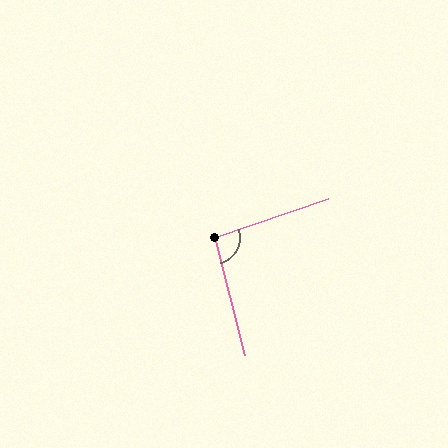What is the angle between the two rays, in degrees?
Approximately 94 degrees.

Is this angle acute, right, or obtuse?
It is approximately a right angle.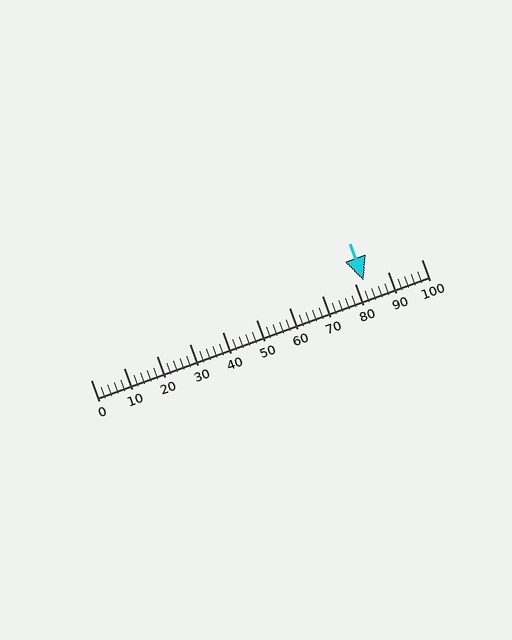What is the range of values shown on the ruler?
The ruler shows values from 0 to 100.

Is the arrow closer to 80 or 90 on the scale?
The arrow is closer to 80.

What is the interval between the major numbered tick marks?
The major tick marks are spaced 10 units apart.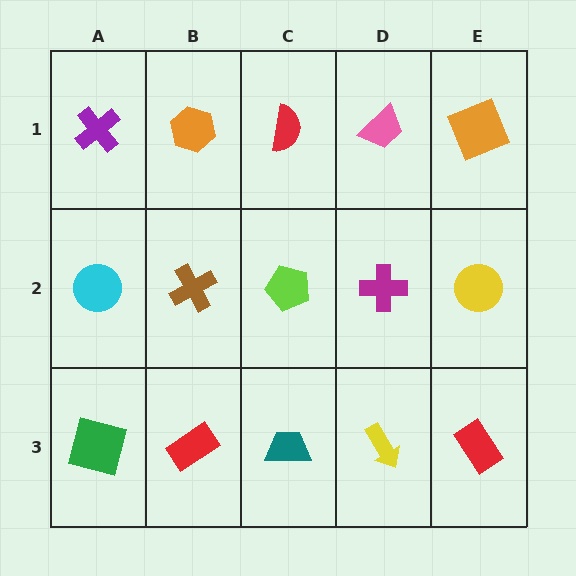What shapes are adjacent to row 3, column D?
A magenta cross (row 2, column D), a teal trapezoid (row 3, column C), a red rectangle (row 3, column E).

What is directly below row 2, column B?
A red rectangle.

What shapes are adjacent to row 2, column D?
A pink trapezoid (row 1, column D), a yellow arrow (row 3, column D), a lime pentagon (row 2, column C), a yellow circle (row 2, column E).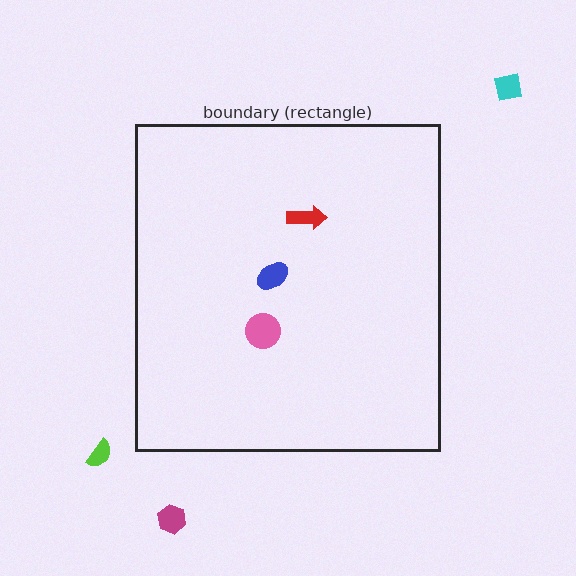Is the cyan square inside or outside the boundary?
Outside.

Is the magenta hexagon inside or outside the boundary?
Outside.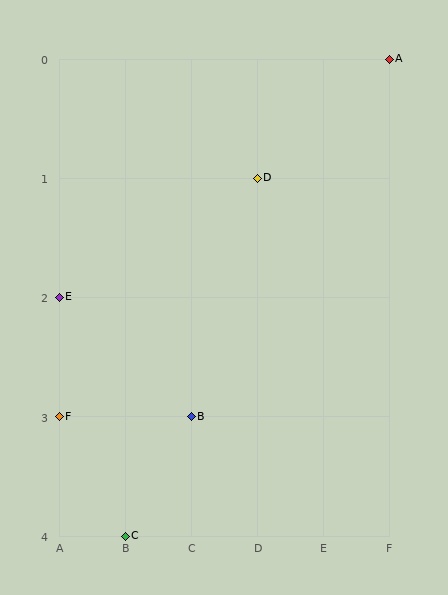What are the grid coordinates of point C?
Point C is at grid coordinates (B, 4).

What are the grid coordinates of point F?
Point F is at grid coordinates (A, 3).